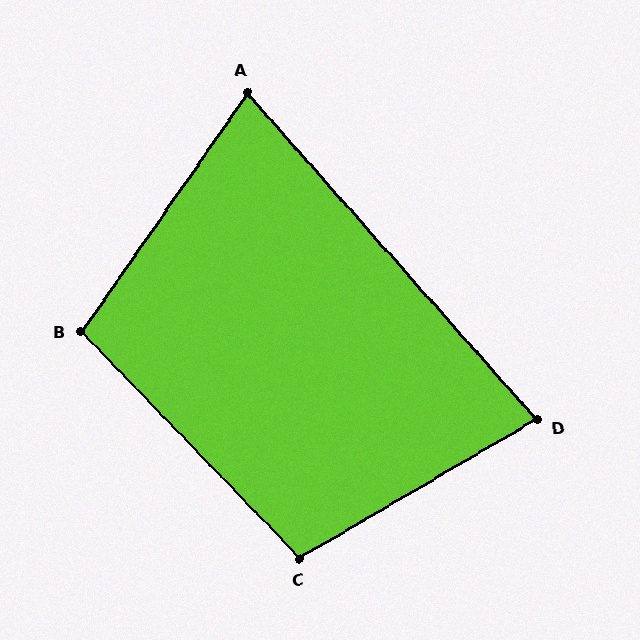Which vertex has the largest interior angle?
C, at approximately 104 degrees.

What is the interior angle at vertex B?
Approximately 101 degrees (obtuse).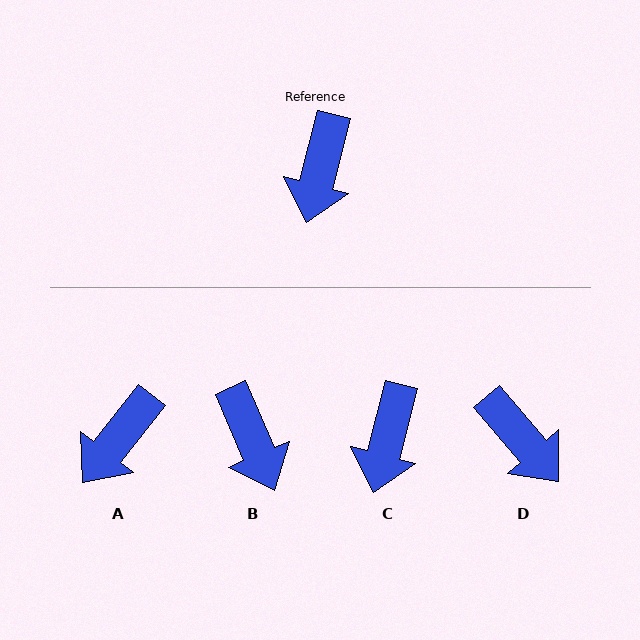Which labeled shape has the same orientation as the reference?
C.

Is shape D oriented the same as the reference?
No, it is off by about 55 degrees.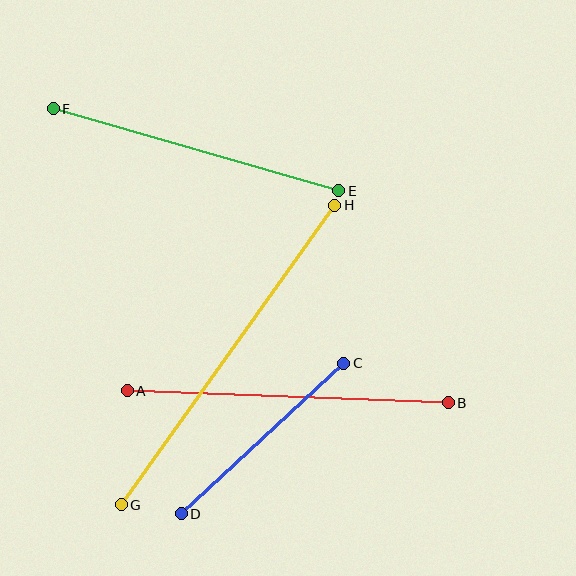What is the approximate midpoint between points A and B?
The midpoint is at approximately (288, 397) pixels.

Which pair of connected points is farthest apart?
Points G and H are farthest apart.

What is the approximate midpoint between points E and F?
The midpoint is at approximately (196, 150) pixels.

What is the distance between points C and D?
The distance is approximately 222 pixels.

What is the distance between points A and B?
The distance is approximately 321 pixels.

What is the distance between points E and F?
The distance is approximately 297 pixels.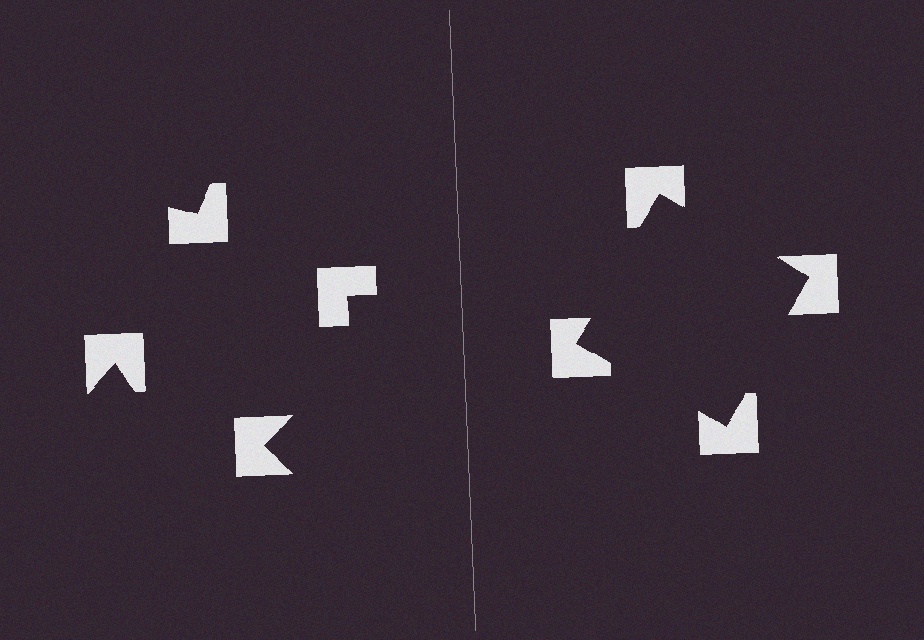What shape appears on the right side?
An illusory square.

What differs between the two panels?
The notched squares are positioned identically on both sides; only the wedge orientations differ. On the right they align to a square; on the left they are misaligned.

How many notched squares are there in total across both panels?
8 — 4 on each side.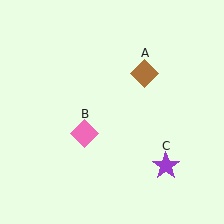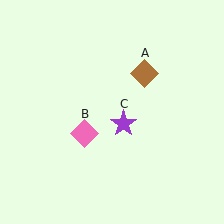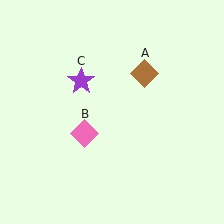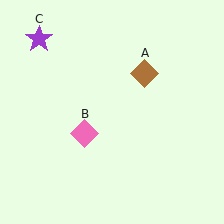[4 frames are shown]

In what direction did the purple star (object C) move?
The purple star (object C) moved up and to the left.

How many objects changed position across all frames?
1 object changed position: purple star (object C).